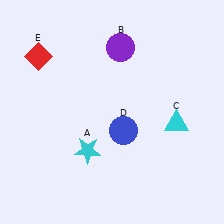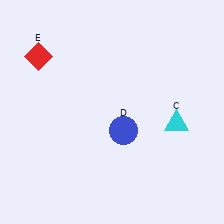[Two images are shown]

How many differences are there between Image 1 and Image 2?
There are 2 differences between the two images.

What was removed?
The cyan star (A), the purple circle (B) were removed in Image 2.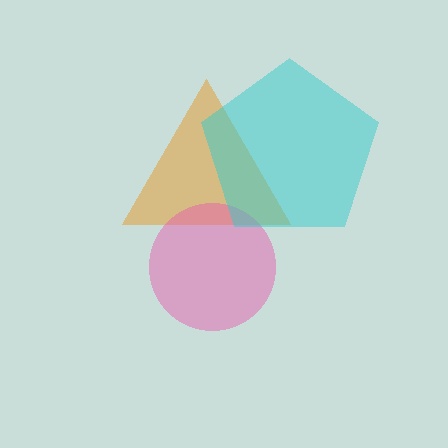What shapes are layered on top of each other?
The layered shapes are: an orange triangle, a pink circle, a cyan pentagon.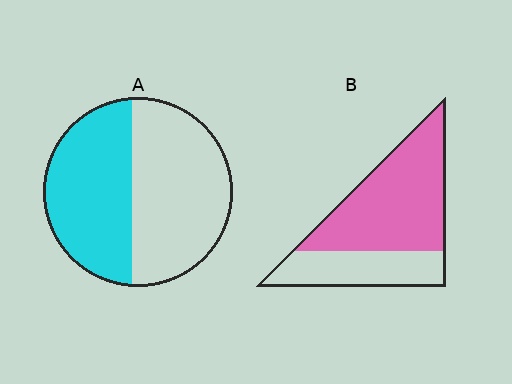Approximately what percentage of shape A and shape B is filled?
A is approximately 45% and B is approximately 65%.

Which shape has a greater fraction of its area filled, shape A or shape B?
Shape B.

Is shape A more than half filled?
No.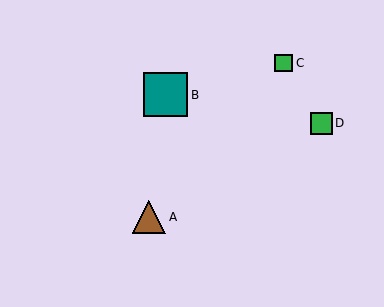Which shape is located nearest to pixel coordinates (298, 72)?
The green square (labeled C) at (284, 63) is nearest to that location.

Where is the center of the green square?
The center of the green square is at (321, 123).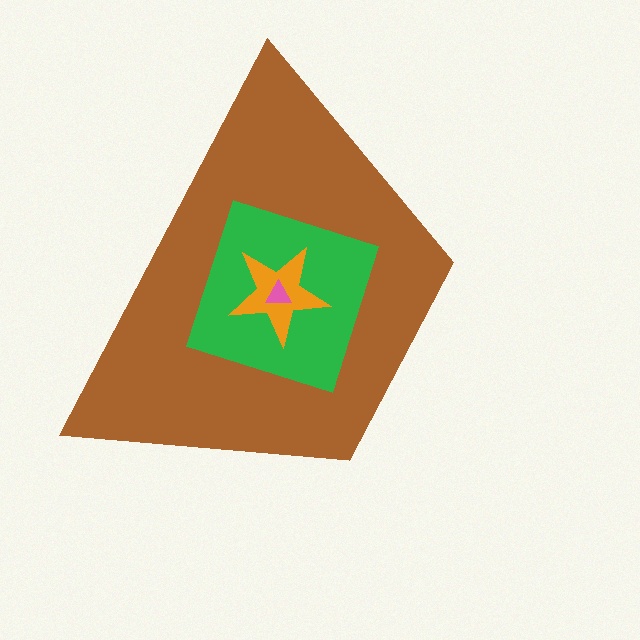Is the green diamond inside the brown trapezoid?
Yes.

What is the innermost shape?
The pink triangle.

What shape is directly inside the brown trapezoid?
The green diamond.